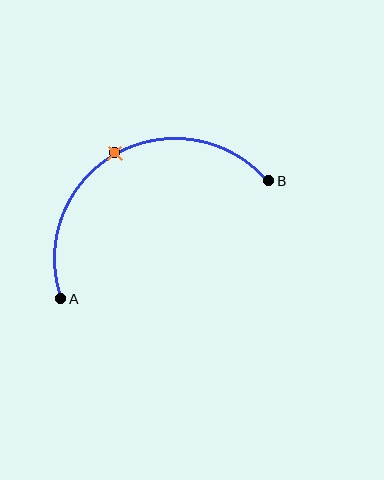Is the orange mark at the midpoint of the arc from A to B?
Yes. The orange mark lies on the arc at equal arc-length from both A and B — it is the arc midpoint.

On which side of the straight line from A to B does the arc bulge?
The arc bulges above the straight line connecting A and B.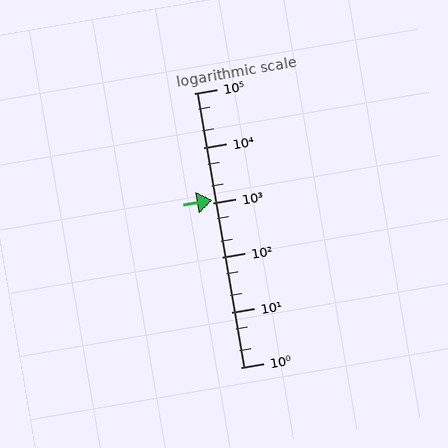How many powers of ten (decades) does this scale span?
The scale spans 5 decades, from 1 to 100000.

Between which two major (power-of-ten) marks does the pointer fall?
The pointer is between 1000 and 10000.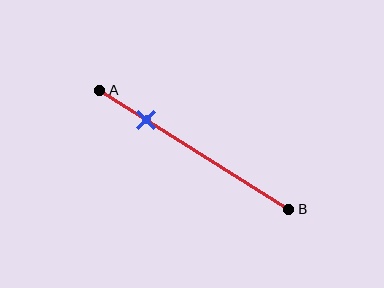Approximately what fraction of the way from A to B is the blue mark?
The blue mark is approximately 25% of the way from A to B.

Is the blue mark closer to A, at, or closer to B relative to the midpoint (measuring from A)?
The blue mark is closer to point A than the midpoint of segment AB.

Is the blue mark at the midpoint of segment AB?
No, the mark is at about 25% from A, not at the 50% midpoint.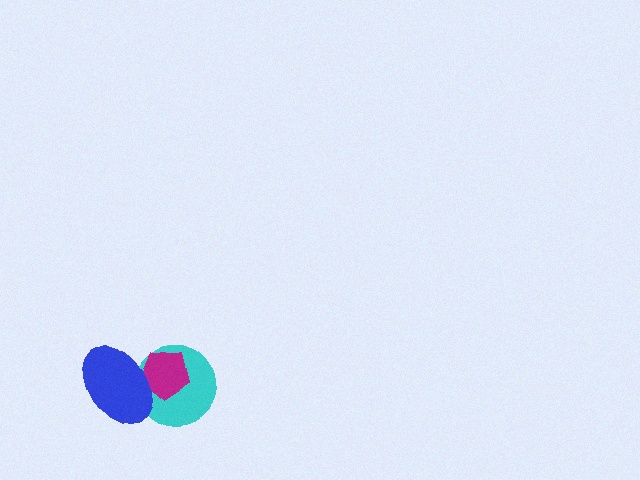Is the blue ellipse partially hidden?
No, no other shape covers it.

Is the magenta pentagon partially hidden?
Yes, it is partially covered by another shape.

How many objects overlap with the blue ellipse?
2 objects overlap with the blue ellipse.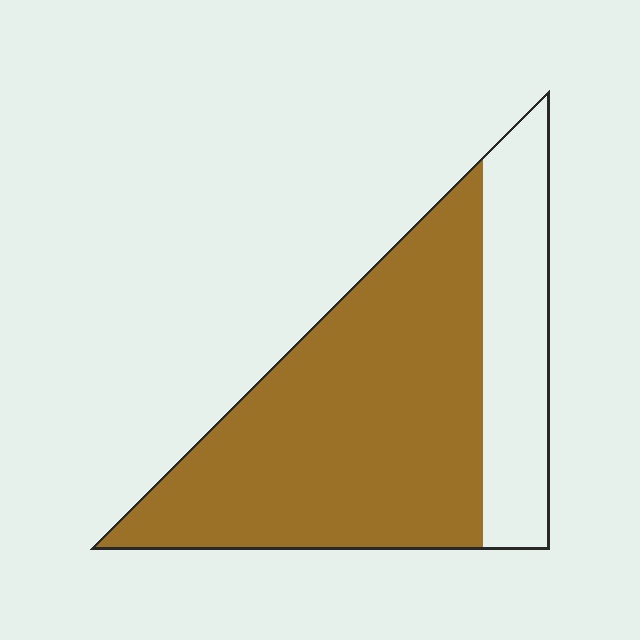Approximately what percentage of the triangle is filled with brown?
Approximately 75%.